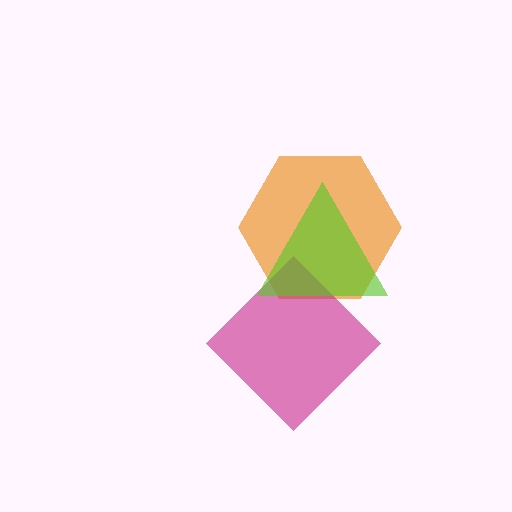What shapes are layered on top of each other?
The layered shapes are: an orange hexagon, a magenta diamond, a lime triangle.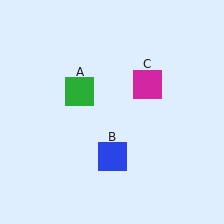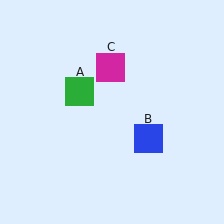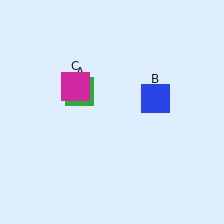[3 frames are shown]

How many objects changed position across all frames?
2 objects changed position: blue square (object B), magenta square (object C).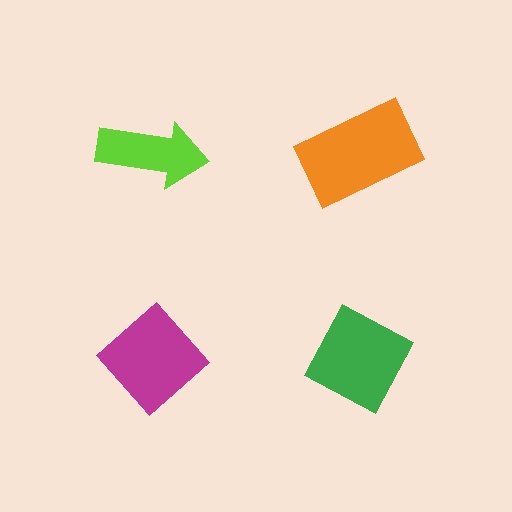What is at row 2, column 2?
A green diamond.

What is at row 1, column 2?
An orange rectangle.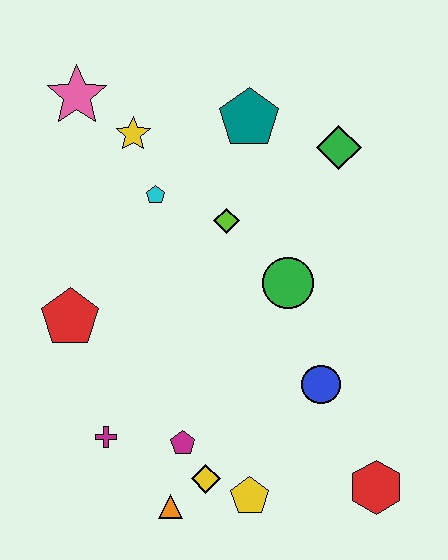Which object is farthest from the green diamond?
The orange triangle is farthest from the green diamond.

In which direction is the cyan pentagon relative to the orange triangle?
The cyan pentagon is above the orange triangle.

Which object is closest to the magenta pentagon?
The yellow diamond is closest to the magenta pentagon.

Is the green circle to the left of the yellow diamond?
No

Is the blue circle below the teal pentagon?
Yes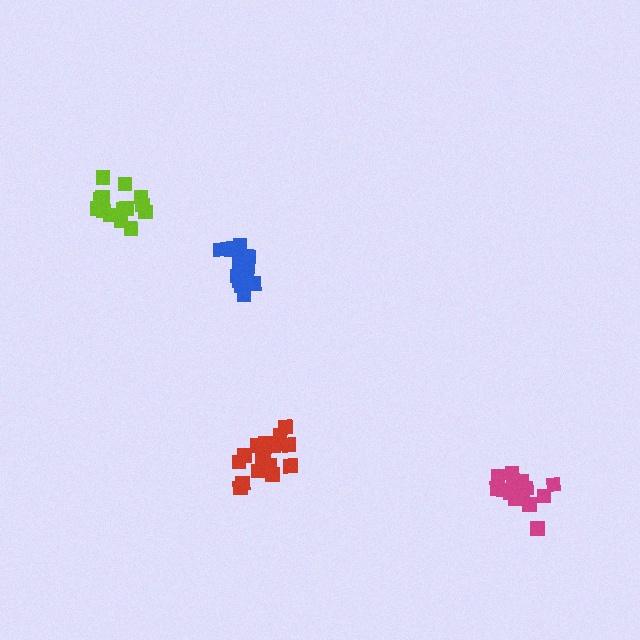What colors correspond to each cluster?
The clusters are colored: lime, red, blue, magenta.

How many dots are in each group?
Group 1: 15 dots, Group 2: 20 dots, Group 3: 16 dots, Group 4: 14 dots (65 total).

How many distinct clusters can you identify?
There are 4 distinct clusters.